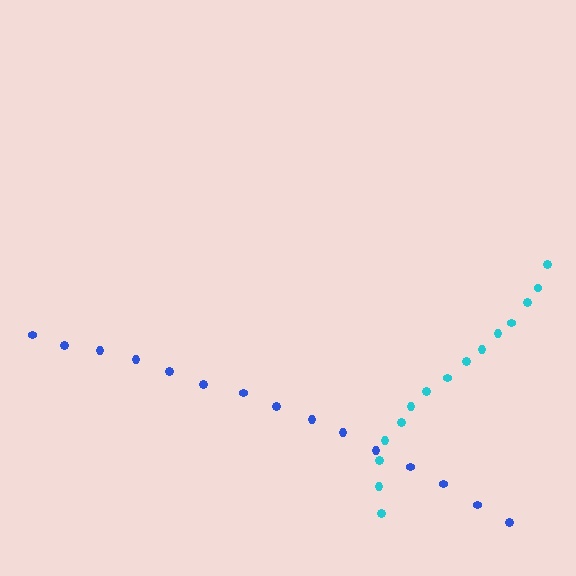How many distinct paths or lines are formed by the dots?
There are 2 distinct paths.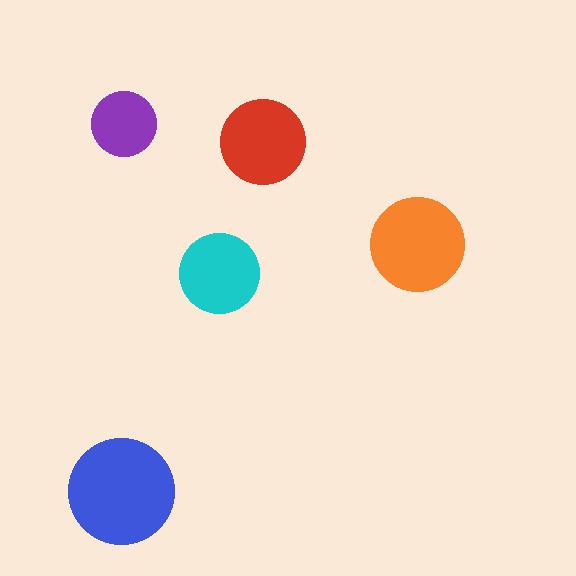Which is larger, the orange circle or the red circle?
The orange one.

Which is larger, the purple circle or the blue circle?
The blue one.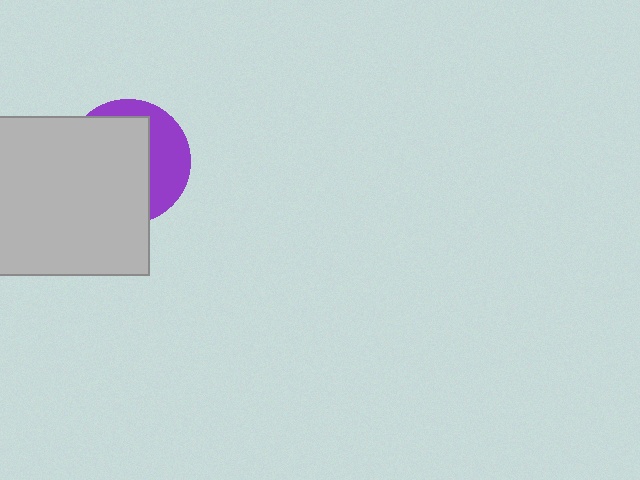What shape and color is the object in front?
The object in front is a light gray square.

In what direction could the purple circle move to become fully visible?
The purple circle could move right. That would shift it out from behind the light gray square entirely.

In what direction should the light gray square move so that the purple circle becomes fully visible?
The light gray square should move left. That is the shortest direction to clear the overlap and leave the purple circle fully visible.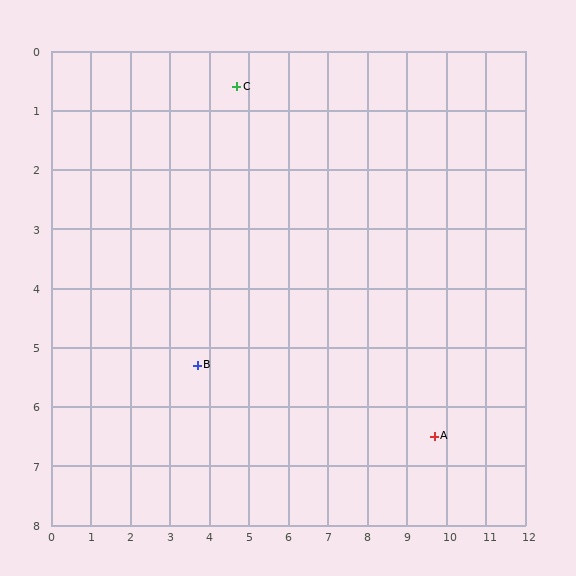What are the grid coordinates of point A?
Point A is at approximately (9.7, 6.5).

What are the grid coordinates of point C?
Point C is at approximately (4.7, 0.6).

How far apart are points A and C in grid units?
Points A and C are about 7.7 grid units apart.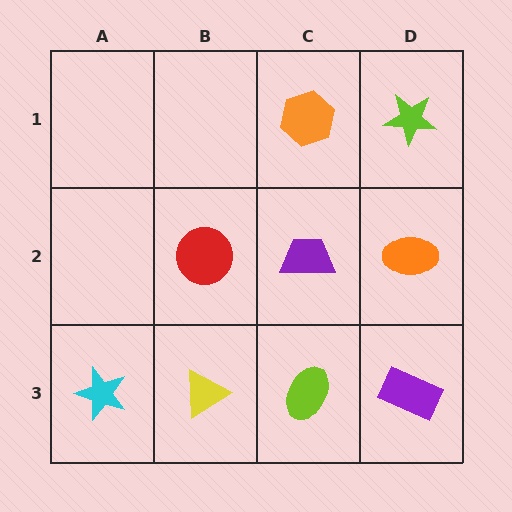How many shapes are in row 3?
4 shapes.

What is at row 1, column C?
An orange hexagon.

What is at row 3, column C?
A lime ellipse.